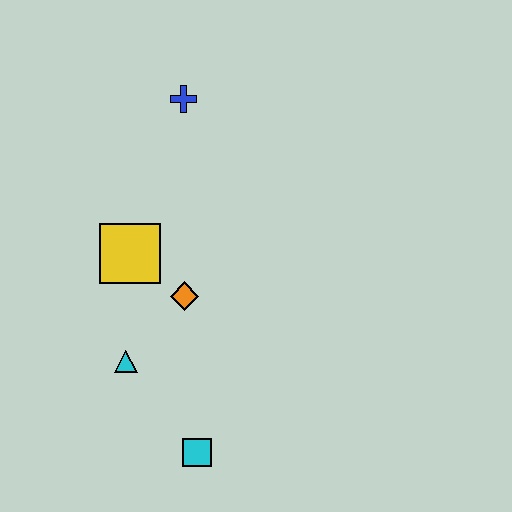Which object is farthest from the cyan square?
The blue cross is farthest from the cyan square.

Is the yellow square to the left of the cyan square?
Yes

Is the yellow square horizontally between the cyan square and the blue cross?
No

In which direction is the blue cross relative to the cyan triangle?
The blue cross is above the cyan triangle.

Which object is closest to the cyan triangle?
The orange diamond is closest to the cyan triangle.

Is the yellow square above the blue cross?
No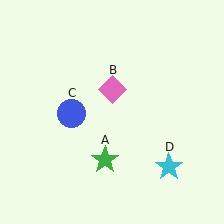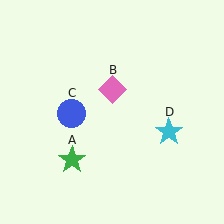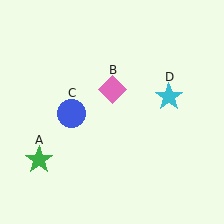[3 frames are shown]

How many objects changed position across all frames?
2 objects changed position: green star (object A), cyan star (object D).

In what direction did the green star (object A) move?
The green star (object A) moved left.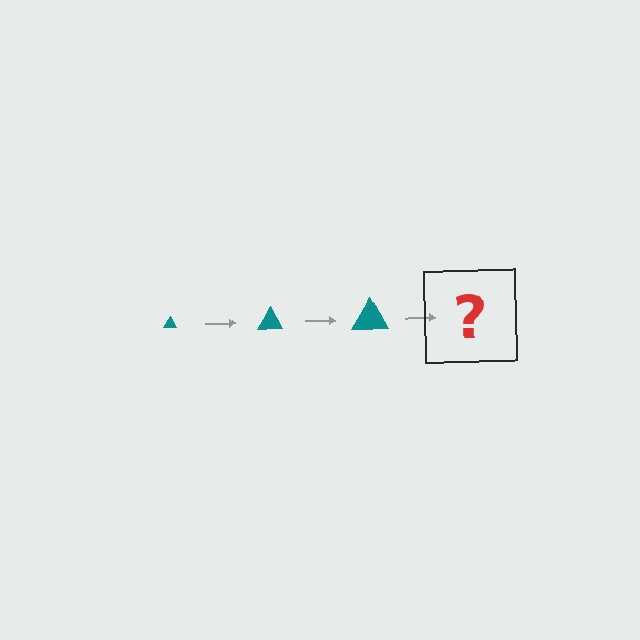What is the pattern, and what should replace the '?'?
The pattern is that the triangle gets progressively larger each step. The '?' should be a teal triangle, larger than the previous one.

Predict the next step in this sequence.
The next step is a teal triangle, larger than the previous one.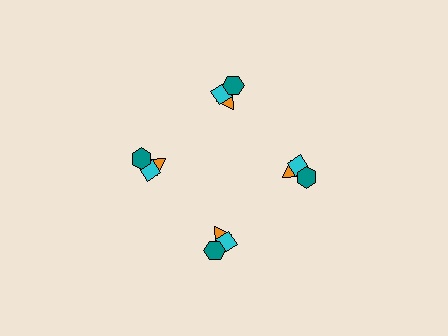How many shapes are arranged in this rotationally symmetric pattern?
There are 12 shapes, arranged in 4 groups of 3.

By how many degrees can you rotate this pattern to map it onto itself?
The pattern maps onto itself every 90 degrees of rotation.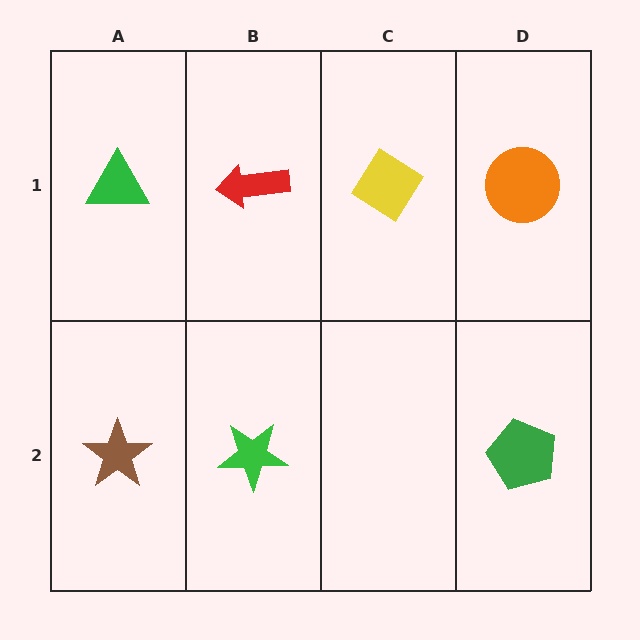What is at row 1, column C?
A yellow diamond.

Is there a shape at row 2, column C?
No, that cell is empty.